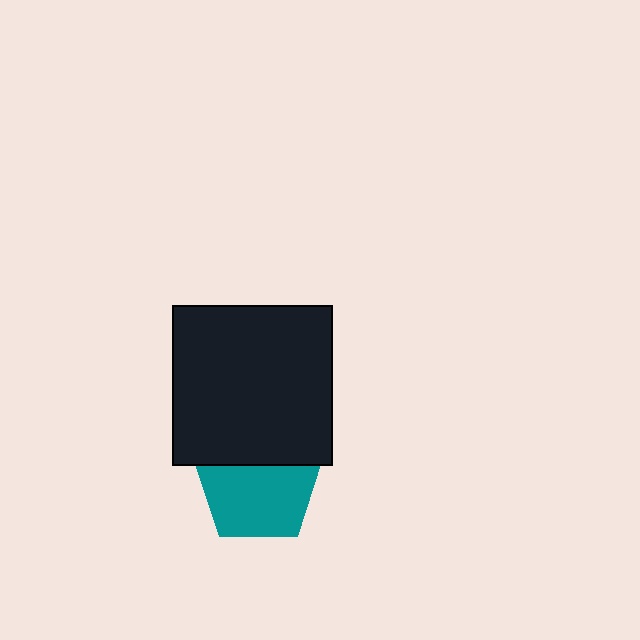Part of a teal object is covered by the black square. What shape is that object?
It is a pentagon.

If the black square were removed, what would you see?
You would see the complete teal pentagon.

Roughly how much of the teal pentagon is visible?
Most of it is visible (roughly 68%).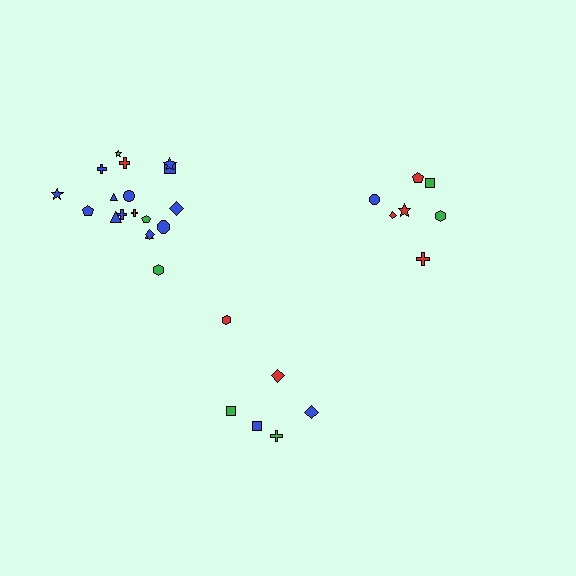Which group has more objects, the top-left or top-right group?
The top-left group.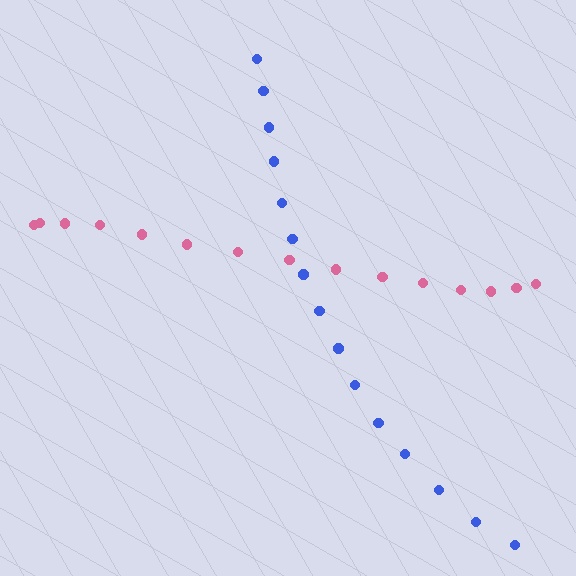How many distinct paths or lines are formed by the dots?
There are 2 distinct paths.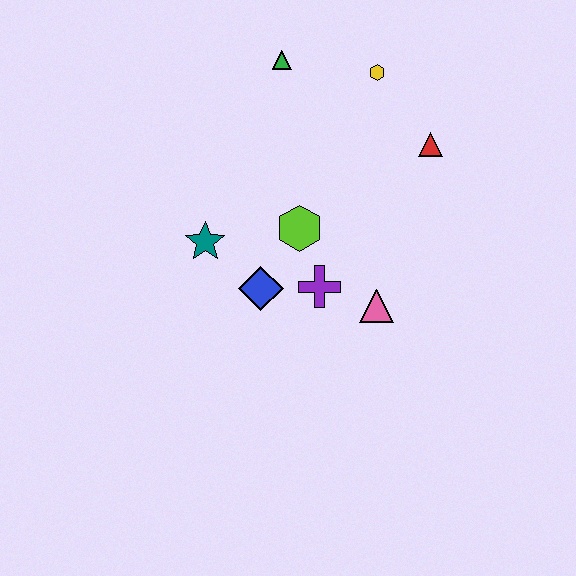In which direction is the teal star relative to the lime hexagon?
The teal star is to the left of the lime hexagon.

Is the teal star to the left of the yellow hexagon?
Yes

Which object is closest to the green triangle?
The yellow hexagon is closest to the green triangle.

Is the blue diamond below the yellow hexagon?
Yes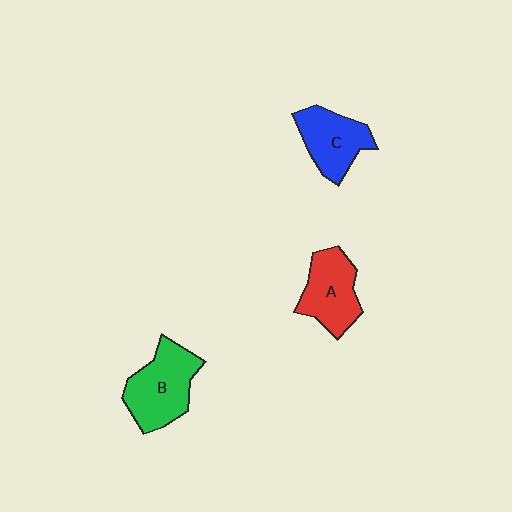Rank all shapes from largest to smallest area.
From largest to smallest: B (green), A (red), C (blue).